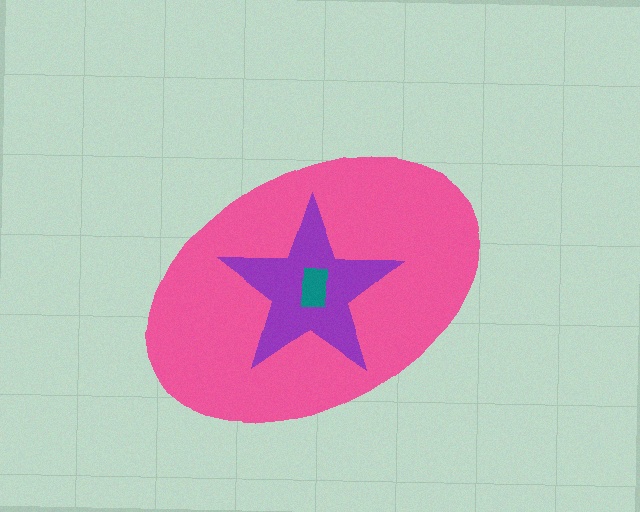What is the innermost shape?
The teal rectangle.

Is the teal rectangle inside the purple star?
Yes.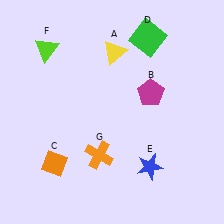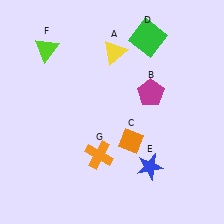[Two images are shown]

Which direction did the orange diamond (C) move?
The orange diamond (C) moved right.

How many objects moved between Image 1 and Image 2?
1 object moved between the two images.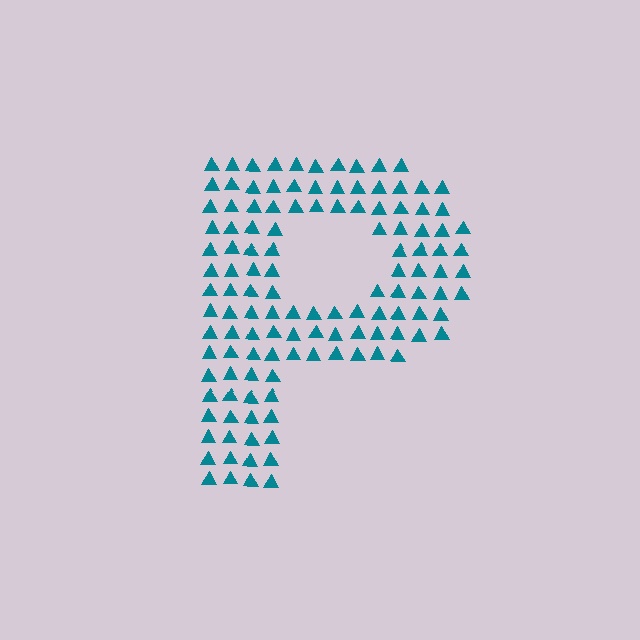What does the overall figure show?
The overall figure shows the letter P.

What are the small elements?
The small elements are triangles.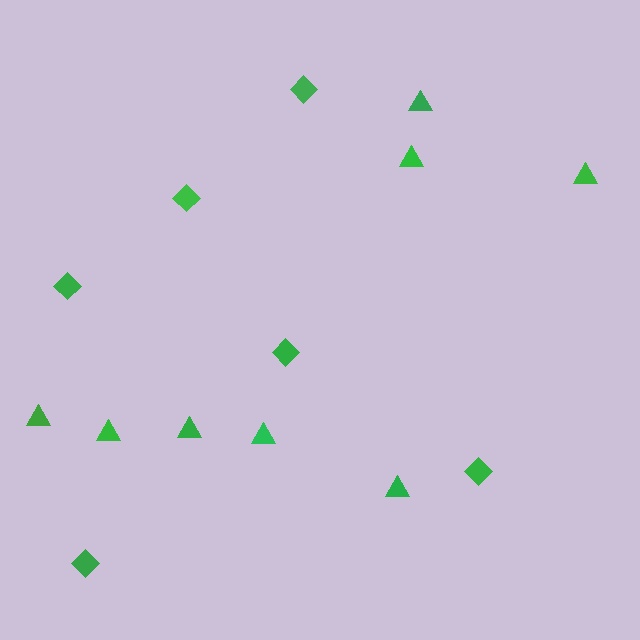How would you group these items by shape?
There are 2 groups: one group of diamonds (6) and one group of triangles (8).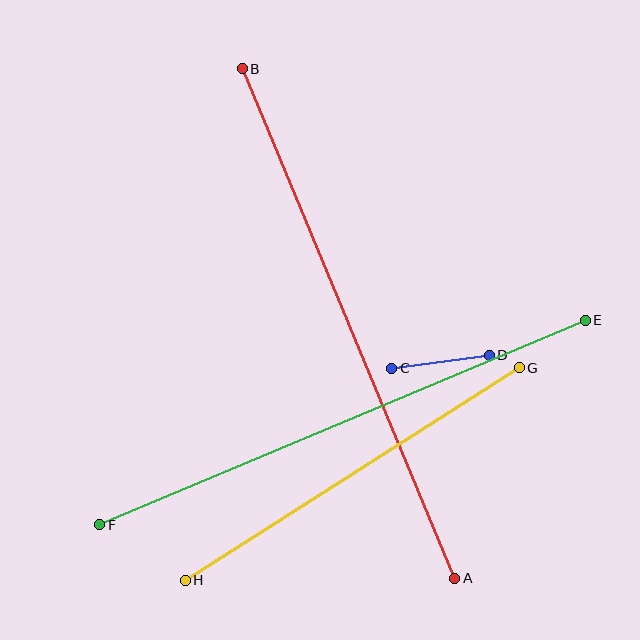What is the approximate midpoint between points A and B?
The midpoint is at approximately (349, 324) pixels.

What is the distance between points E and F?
The distance is approximately 527 pixels.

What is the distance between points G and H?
The distance is approximately 396 pixels.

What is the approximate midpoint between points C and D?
The midpoint is at approximately (440, 362) pixels.